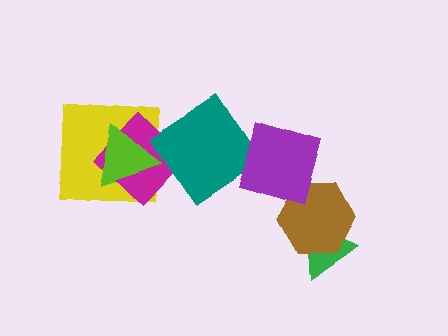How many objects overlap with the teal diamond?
1 object overlaps with the teal diamond.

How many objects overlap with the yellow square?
2 objects overlap with the yellow square.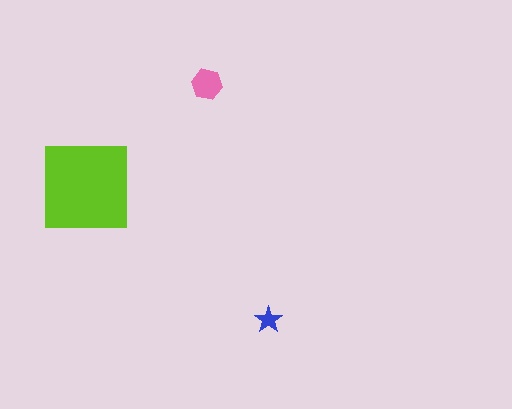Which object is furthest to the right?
The blue star is rightmost.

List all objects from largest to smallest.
The lime square, the pink hexagon, the blue star.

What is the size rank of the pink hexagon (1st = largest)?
2nd.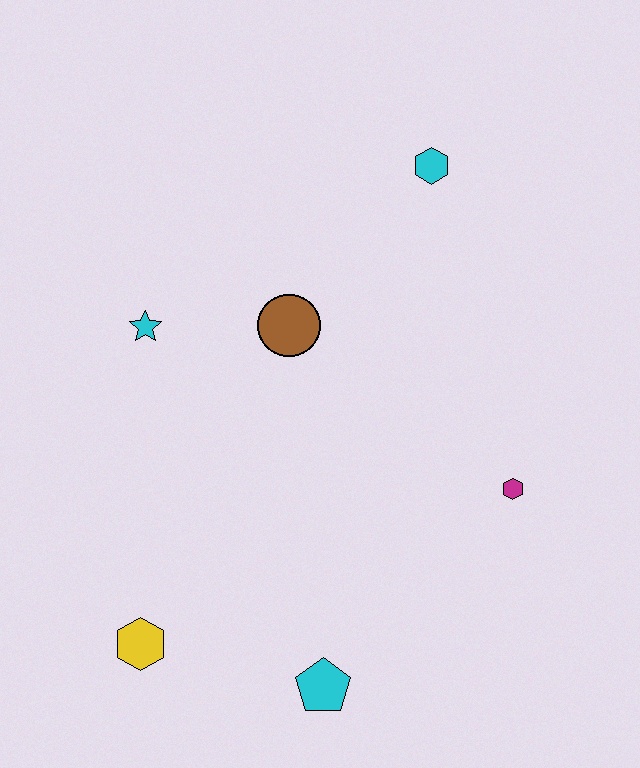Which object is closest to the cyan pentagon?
The yellow hexagon is closest to the cyan pentagon.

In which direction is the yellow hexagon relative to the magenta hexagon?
The yellow hexagon is to the left of the magenta hexagon.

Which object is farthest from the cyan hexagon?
The yellow hexagon is farthest from the cyan hexagon.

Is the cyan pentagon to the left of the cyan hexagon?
Yes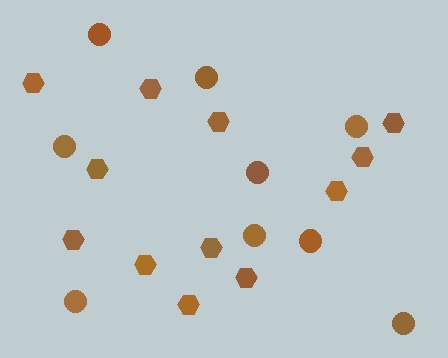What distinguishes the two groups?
There are 2 groups: one group of hexagons (12) and one group of circles (9).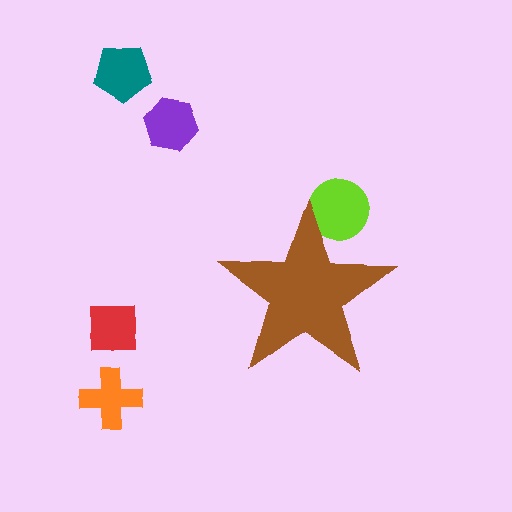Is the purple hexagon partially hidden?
No, the purple hexagon is fully visible.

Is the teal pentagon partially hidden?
No, the teal pentagon is fully visible.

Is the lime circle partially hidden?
Yes, the lime circle is partially hidden behind the brown star.